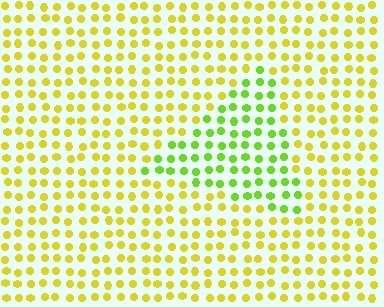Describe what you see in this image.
The image is filled with small yellow elements in a uniform arrangement. A triangle-shaped region is visible where the elements are tinted to a slightly different hue, forming a subtle color boundary.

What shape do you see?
I see a triangle.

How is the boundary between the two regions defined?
The boundary is defined purely by a slight shift in hue (about 39 degrees). Spacing, size, and orientation are identical on both sides.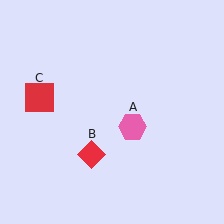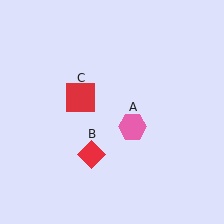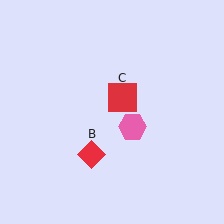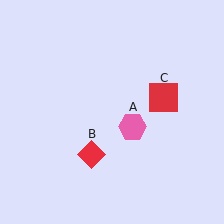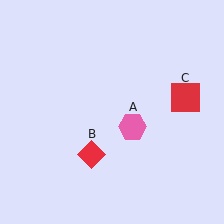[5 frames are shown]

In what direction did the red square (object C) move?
The red square (object C) moved right.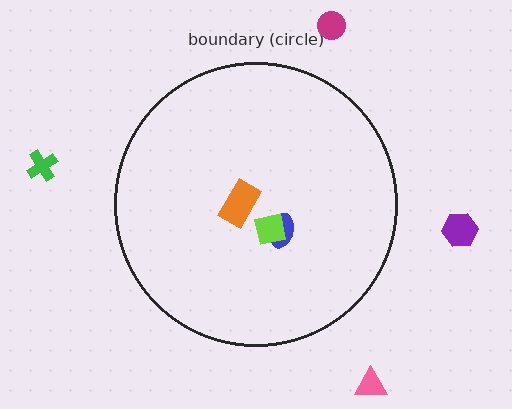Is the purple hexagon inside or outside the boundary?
Outside.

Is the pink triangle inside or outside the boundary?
Outside.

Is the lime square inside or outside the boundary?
Inside.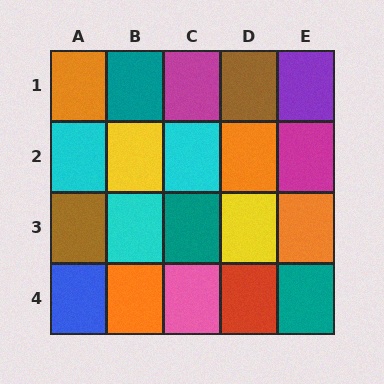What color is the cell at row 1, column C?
Magenta.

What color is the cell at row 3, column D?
Yellow.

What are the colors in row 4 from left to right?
Blue, orange, pink, red, teal.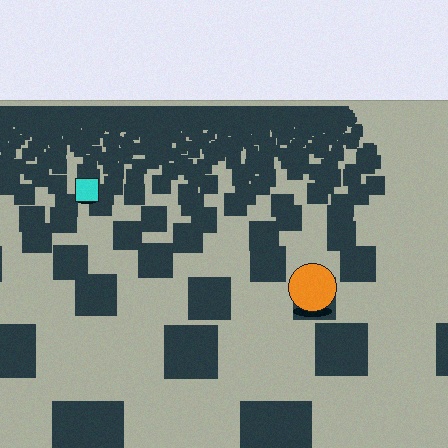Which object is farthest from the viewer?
The cyan square is farthest from the viewer. It appears smaller and the ground texture around it is denser.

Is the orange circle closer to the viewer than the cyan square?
Yes. The orange circle is closer — you can tell from the texture gradient: the ground texture is coarser near it.